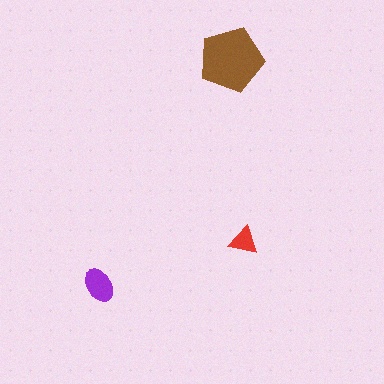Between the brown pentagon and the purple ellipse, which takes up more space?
The brown pentagon.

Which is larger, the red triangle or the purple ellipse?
The purple ellipse.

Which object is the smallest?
The red triangle.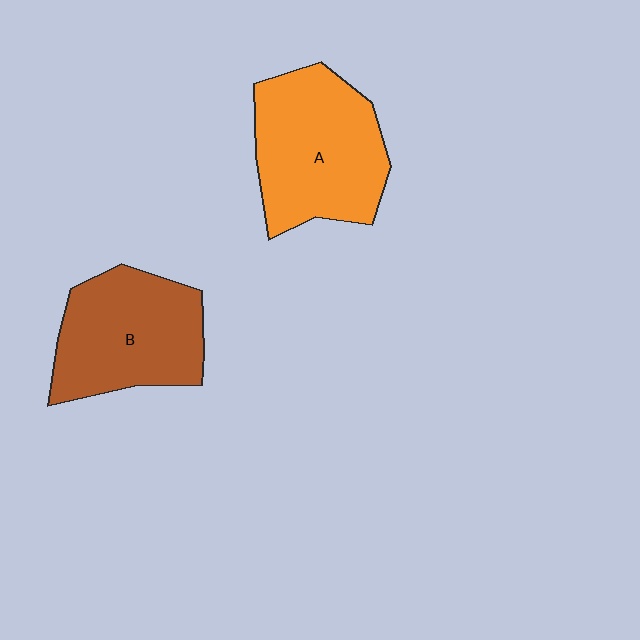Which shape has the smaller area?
Shape B (brown).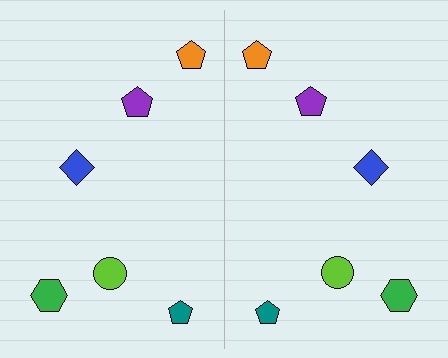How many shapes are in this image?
There are 12 shapes in this image.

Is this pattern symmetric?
Yes, this pattern has bilateral (reflection) symmetry.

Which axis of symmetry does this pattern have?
The pattern has a vertical axis of symmetry running through the center of the image.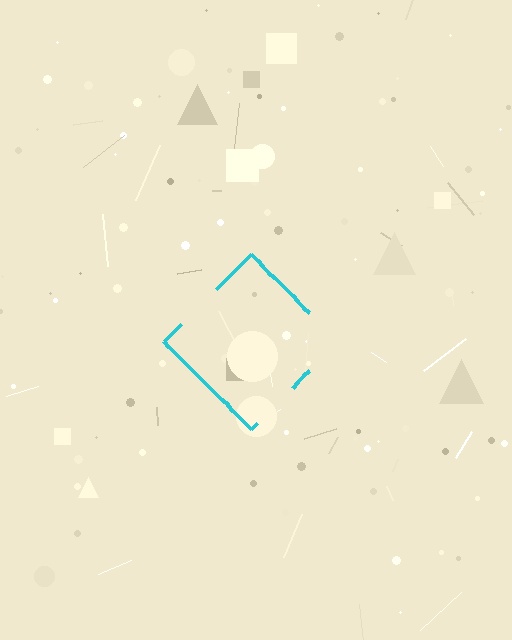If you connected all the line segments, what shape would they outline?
They would outline a diamond.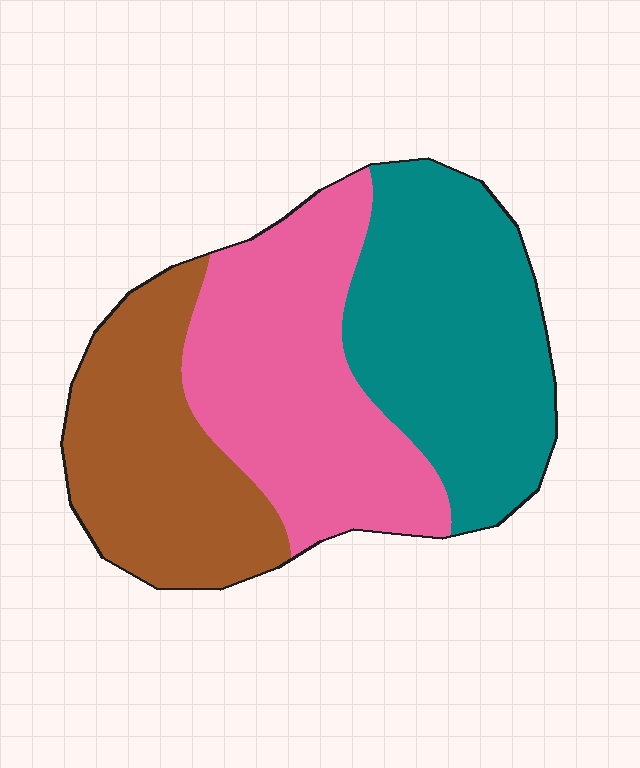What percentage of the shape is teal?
Teal takes up between a third and a half of the shape.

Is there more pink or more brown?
Pink.